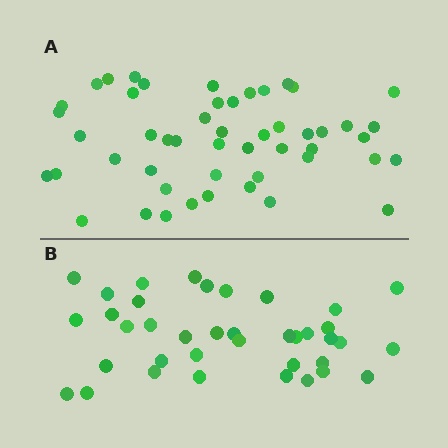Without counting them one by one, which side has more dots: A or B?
Region A (the top region) has more dots.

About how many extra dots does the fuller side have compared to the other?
Region A has roughly 12 or so more dots than region B.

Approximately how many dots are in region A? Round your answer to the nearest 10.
About 50 dots.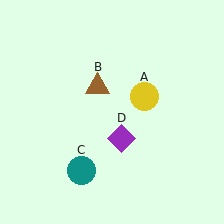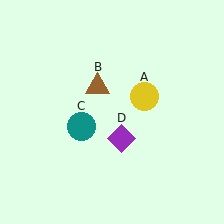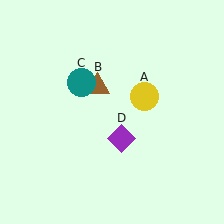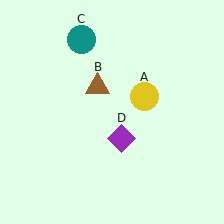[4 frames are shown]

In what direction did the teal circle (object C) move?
The teal circle (object C) moved up.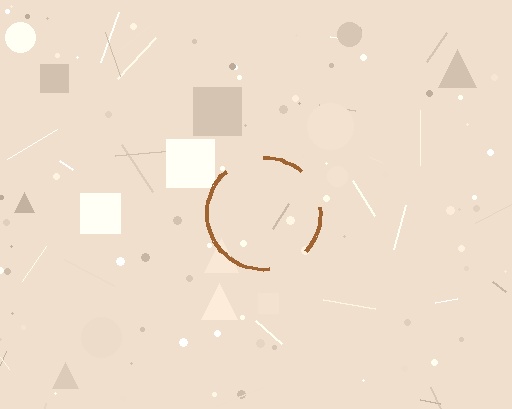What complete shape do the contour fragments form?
The contour fragments form a circle.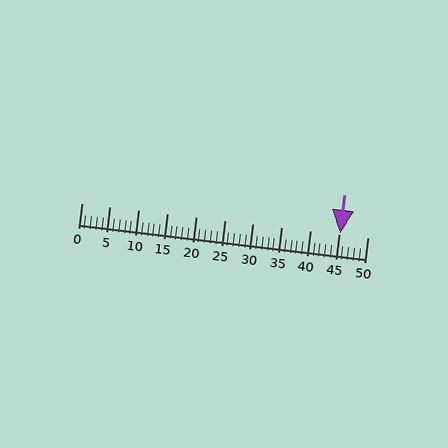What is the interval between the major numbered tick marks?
The major tick marks are spaced 5 units apart.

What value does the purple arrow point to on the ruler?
The purple arrow points to approximately 45.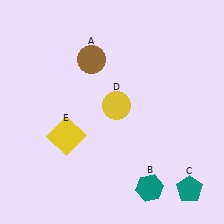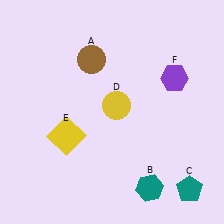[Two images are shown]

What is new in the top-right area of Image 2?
A purple hexagon (F) was added in the top-right area of Image 2.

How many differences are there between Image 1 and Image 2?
There is 1 difference between the two images.